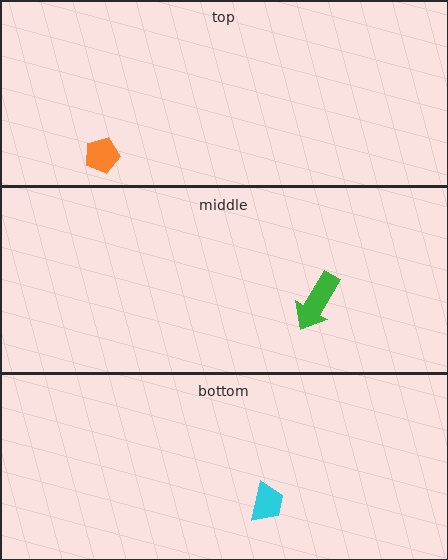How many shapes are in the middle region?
1.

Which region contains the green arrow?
The middle region.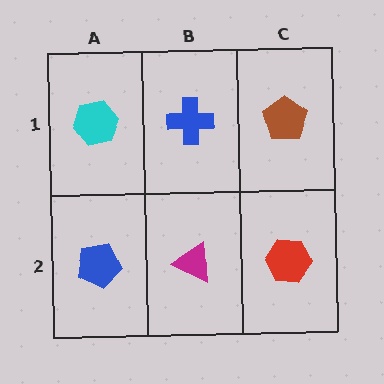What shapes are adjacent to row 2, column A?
A cyan hexagon (row 1, column A), a magenta triangle (row 2, column B).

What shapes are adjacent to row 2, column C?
A brown pentagon (row 1, column C), a magenta triangle (row 2, column B).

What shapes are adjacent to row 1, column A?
A blue pentagon (row 2, column A), a blue cross (row 1, column B).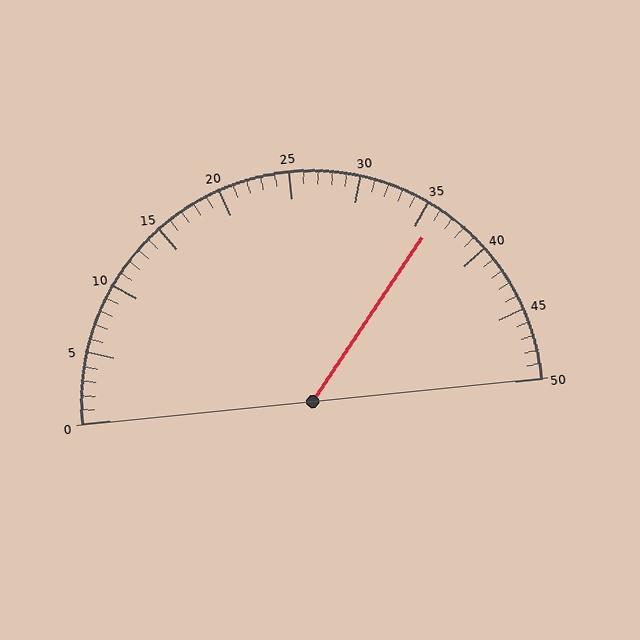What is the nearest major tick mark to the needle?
The nearest major tick mark is 35.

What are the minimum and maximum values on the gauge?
The gauge ranges from 0 to 50.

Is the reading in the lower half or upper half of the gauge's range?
The reading is in the upper half of the range (0 to 50).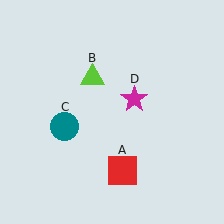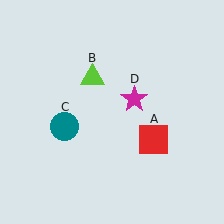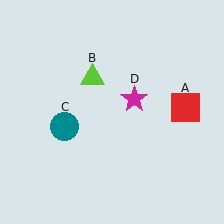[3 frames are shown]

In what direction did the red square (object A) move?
The red square (object A) moved up and to the right.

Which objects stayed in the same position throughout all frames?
Lime triangle (object B) and teal circle (object C) and magenta star (object D) remained stationary.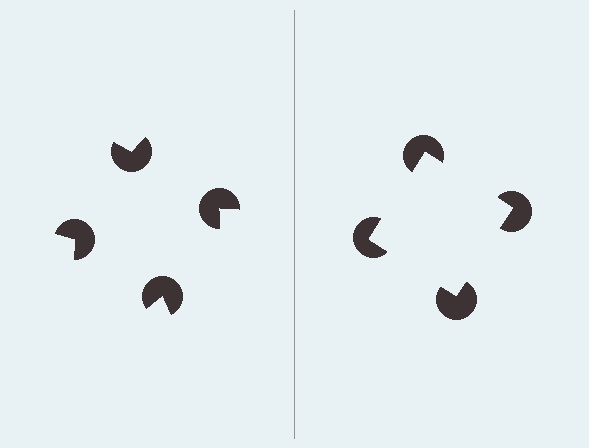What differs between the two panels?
The pac-man discs are positioned identically on both sides; only the wedge orientations differ. On the right they align to a square; on the left they are misaligned.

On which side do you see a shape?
An illusory square appears on the right side. On the left side the wedge cuts are rotated, so no coherent shape forms.